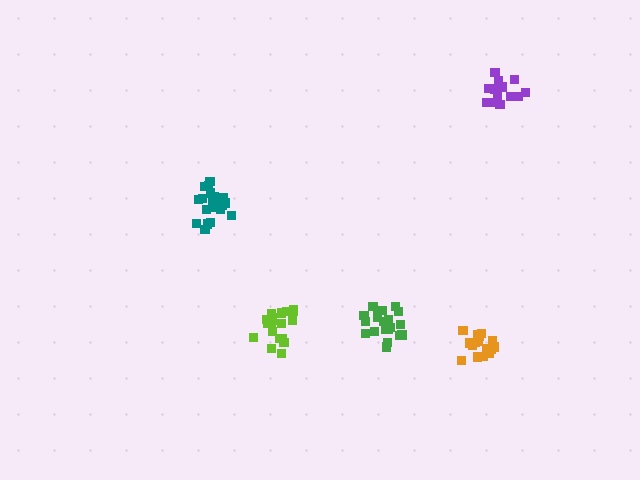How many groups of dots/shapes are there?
There are 5 groups.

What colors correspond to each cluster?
The clusters are colored: orange, teal, lime, green, purple.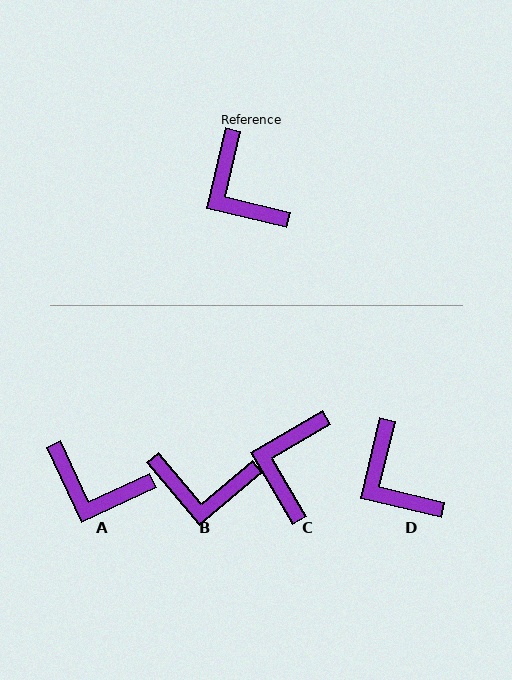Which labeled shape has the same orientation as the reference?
D.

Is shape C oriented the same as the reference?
No, it is off by about 46 degrees.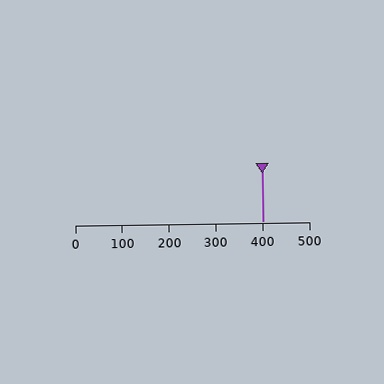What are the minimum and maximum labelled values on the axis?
The axis runs from 0 to 500.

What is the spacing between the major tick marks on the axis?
The major ticks are spaced 100 apart.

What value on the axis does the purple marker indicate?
The marker indicates approximately 400.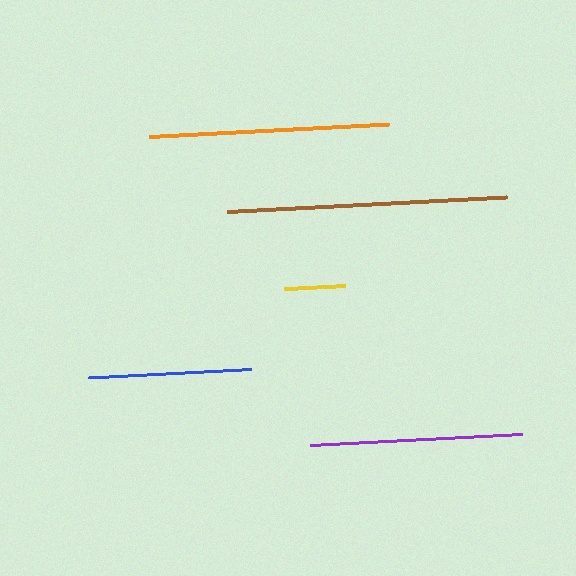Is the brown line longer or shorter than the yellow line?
The brown line is longer than the yellow line.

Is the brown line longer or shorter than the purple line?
The brown line is longer than the purple line.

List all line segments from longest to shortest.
From longest to shortest: brown, orange, purple, blue, yellow.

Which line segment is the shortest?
The yellow line is the shortest at approximately 61 pixels.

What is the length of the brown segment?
The brown segment is approximately 280 pixels long.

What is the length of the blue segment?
The blue segment is approximately 164 pixels long.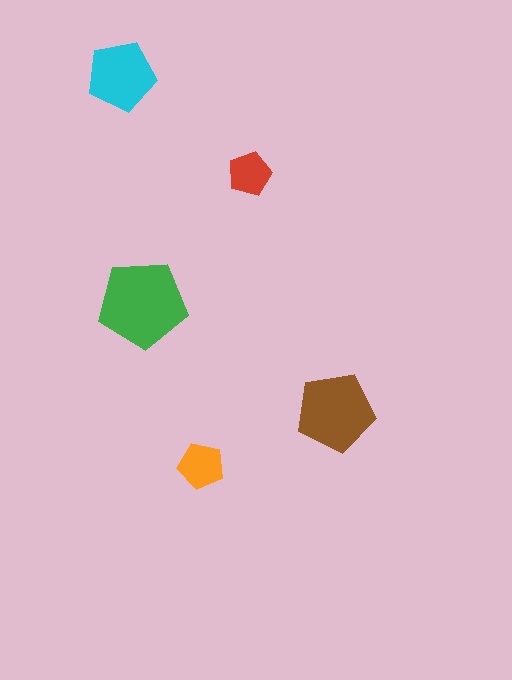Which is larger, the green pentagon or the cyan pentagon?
The green one.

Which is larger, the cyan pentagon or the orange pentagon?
The cyan one.